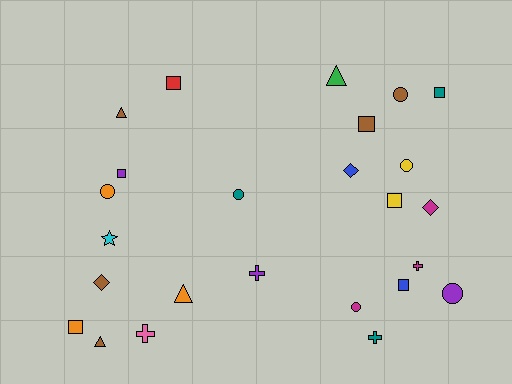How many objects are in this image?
There are 25 objects.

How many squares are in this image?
There are 7 squares.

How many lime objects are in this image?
There are no lime objects.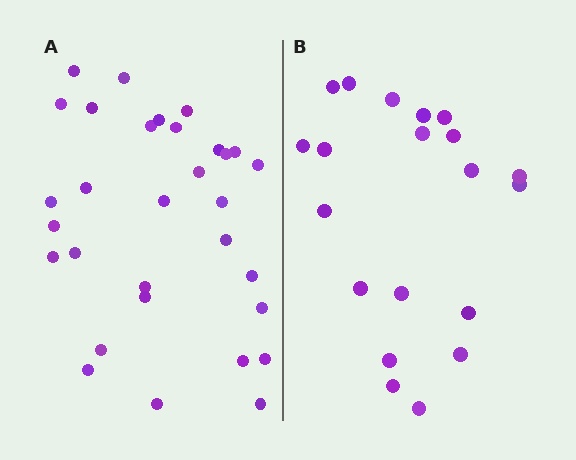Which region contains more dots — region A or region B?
Region A (the left region) has more dots.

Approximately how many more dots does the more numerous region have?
Region A has roughly 12 or so more dots than region B.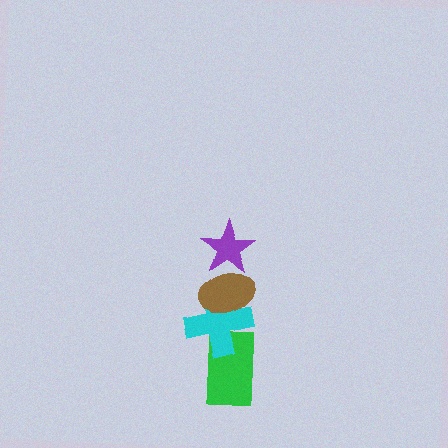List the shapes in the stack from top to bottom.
From top to bottom: the purple star, the brown ellipse, the cyan cross, the green rectangle.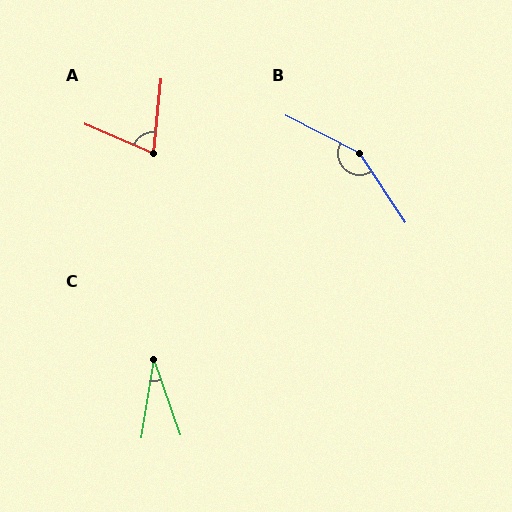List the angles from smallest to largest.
C (29°), A (72°), B (150°).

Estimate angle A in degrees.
Approximately 72 degrees.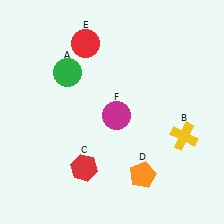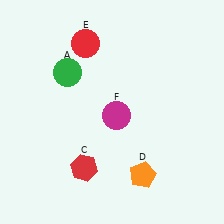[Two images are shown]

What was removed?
The yellow cross (B) was removed in Image 2.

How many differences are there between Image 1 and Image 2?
There is 1 difference between the two images.